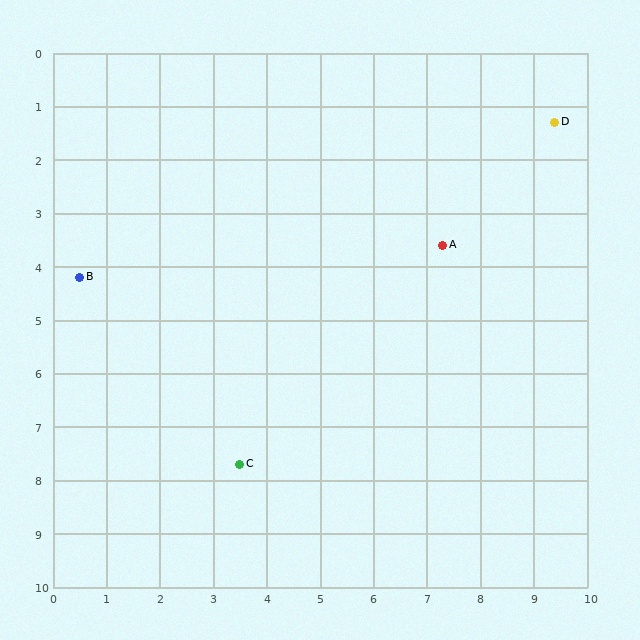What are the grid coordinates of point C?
Point C is at approximately (3.5, 7.7).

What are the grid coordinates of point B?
Point B is at approximately (0.5, 4.2).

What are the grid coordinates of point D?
Point D is at approximately (9.4, 1.3).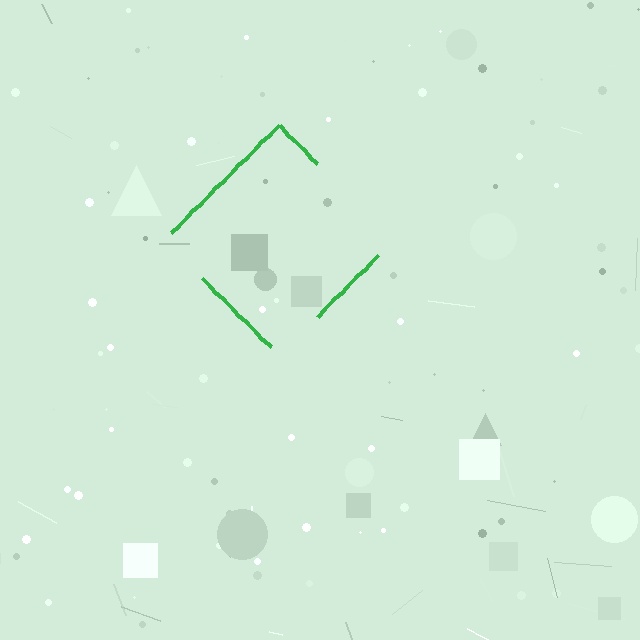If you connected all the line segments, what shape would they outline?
They would outline a diamond.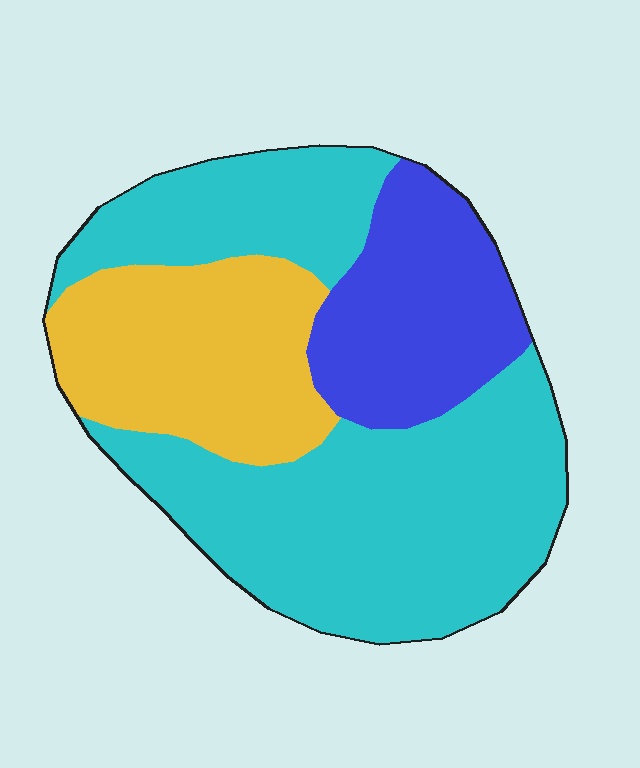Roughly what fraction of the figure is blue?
Blue takes up about one fifth (1/5) of the figure.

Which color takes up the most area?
Cyan, at roughly 55%.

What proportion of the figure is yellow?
Yellow covers 24% of the figure.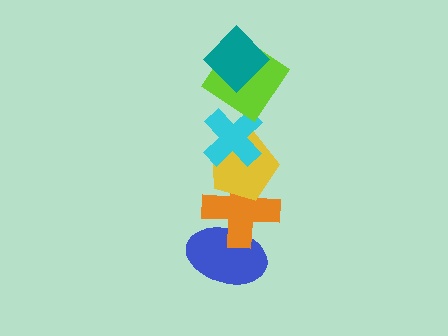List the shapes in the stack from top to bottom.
From top to bottom: the teal diamond, the lime diamond, the cyan cross, the yellow pentagon, the orange cross, the blue ellipse.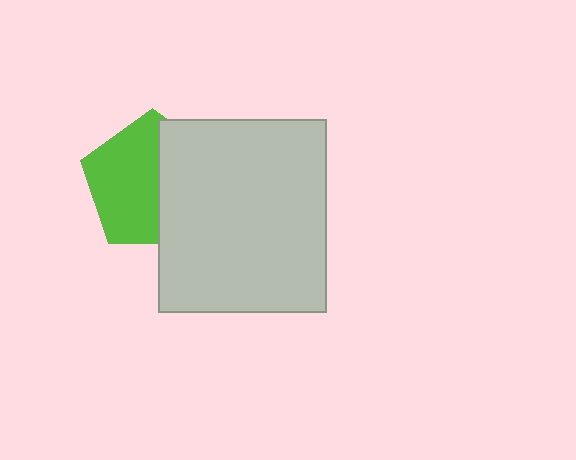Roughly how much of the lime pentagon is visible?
About half of it is visible (roughly 56%).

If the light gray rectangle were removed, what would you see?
You would see the complete lime pentagon.